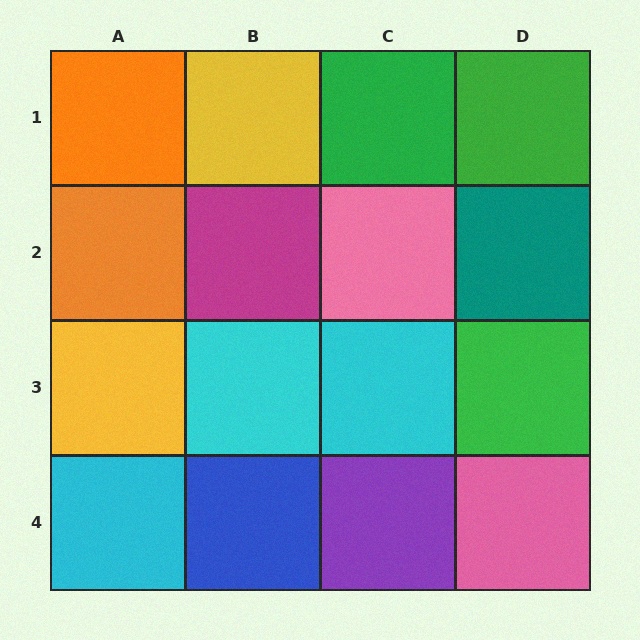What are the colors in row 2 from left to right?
Orange, magenta, pink, teal.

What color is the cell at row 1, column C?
Green.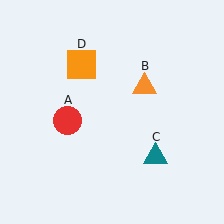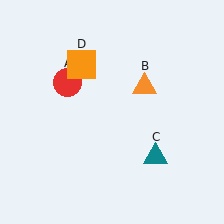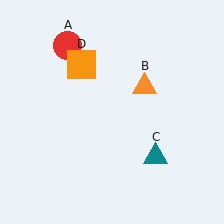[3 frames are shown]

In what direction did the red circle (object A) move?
The red circle (object A) moved up.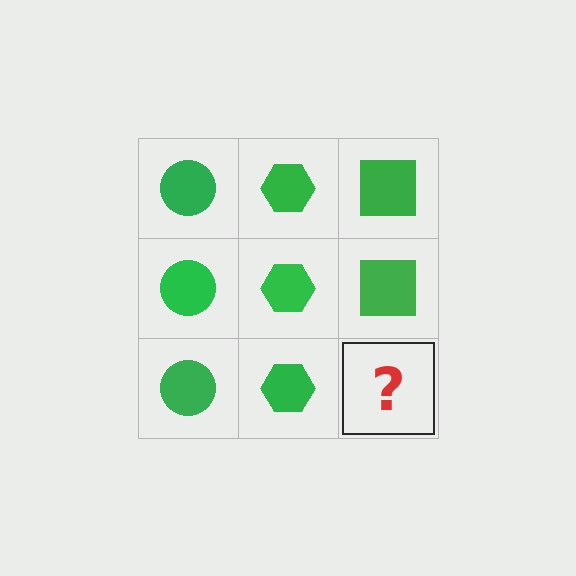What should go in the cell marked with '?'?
The missing cell should contain a green square.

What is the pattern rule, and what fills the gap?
The rule is that each column has a consistent shape. The gap should be filled with a green square.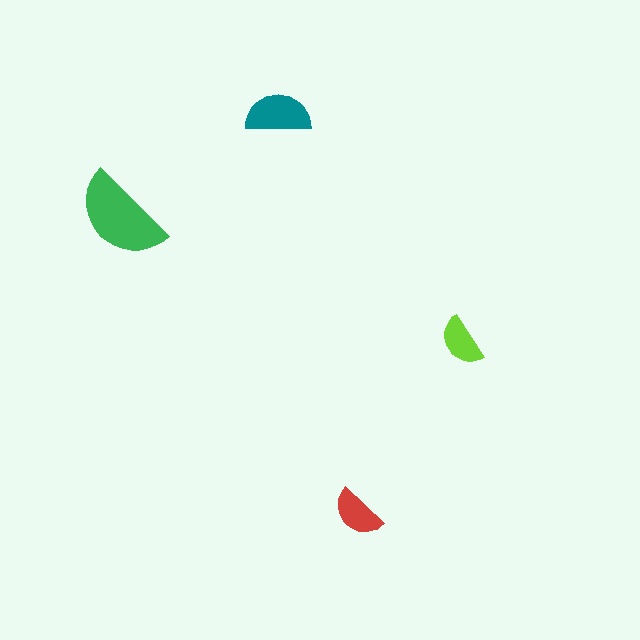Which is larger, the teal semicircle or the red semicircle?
The teal one.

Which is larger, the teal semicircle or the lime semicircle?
The teal one.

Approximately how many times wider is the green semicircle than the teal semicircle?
About 1.5 times wider.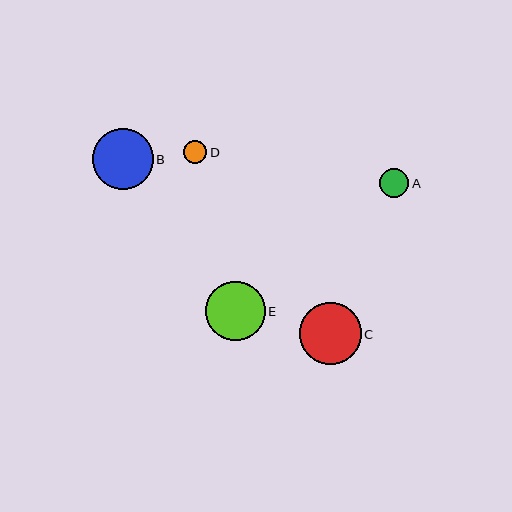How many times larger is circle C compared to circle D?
Circle C is approximately 2.6 times the size of circle D.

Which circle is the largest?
Circle C is the largest with a size of approximately 62 pixels.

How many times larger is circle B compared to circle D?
Circle B is approximately 2.6 times the size of circle D.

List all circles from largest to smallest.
From largest to smallest: C, B, E, A, D.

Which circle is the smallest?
Circle D is the smallest with a size of approximately 24 pixels.